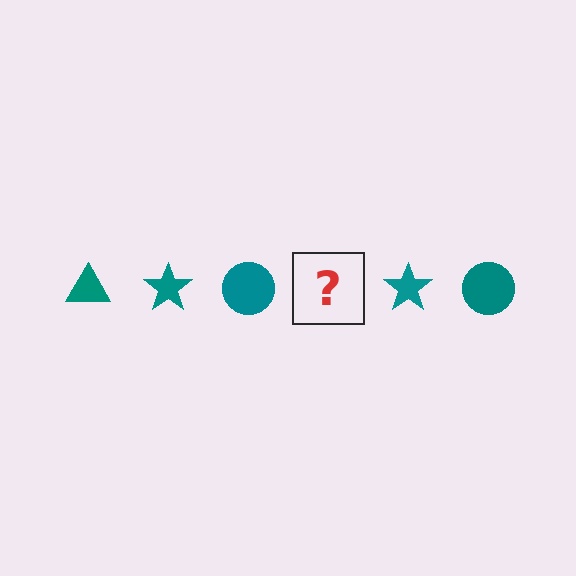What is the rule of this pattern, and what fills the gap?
The rule is that the pattern cycles through triangle, star, circle shapes in teal. The gap should be filled with a teal triangle.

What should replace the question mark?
The question mark should be replaced with a teal triangle.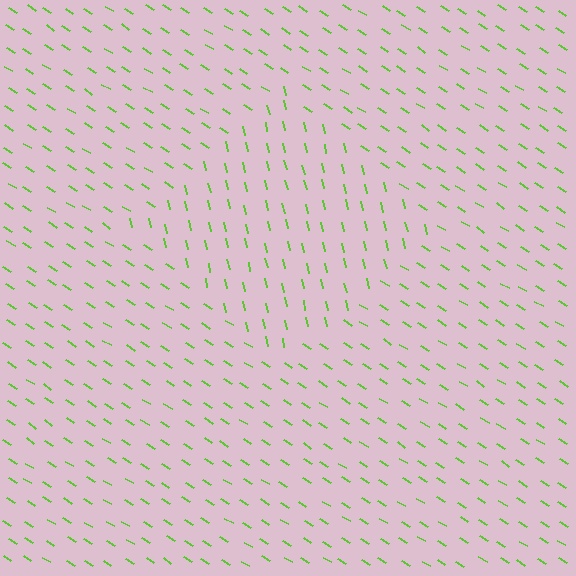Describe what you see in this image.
The image is filled with small lime line segments. A diamond region in the image has lines oriented differently from the surrounding lines, creating a visible texture boundary.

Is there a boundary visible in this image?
Yes, there is a texture boundary formed by a change in line orientation.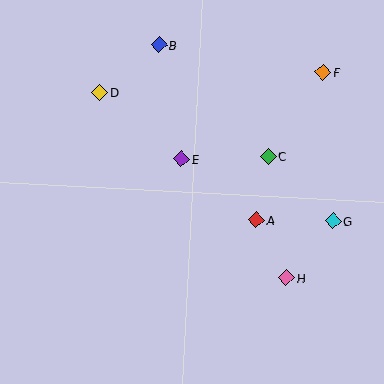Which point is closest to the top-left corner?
Point D is closest to the top-left corner.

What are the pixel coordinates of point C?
Point C is at (268, 156).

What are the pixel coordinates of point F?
Point F is at (323, 73).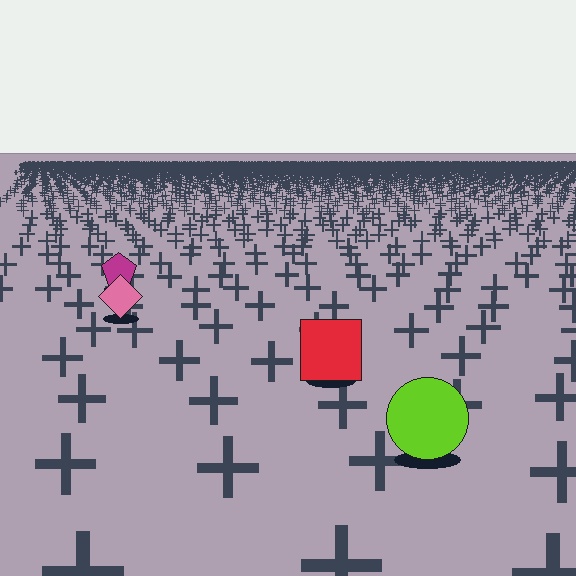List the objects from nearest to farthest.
From nearest to farthest: the lime circle, the red square, the pink diamond, the magenta pentagon.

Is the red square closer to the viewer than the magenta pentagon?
Yes. The red square is closer — you can tell from the texture gradient: the ground texture is coarser near it.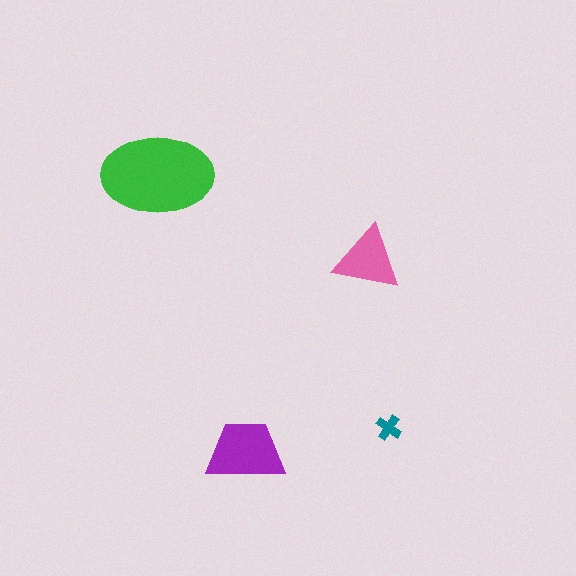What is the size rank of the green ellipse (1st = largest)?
1st.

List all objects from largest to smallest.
The green ellipse, the purple trapezoid, the pink triangle, the teal cross.